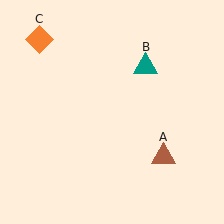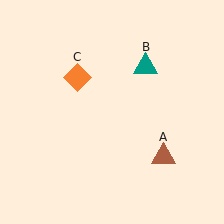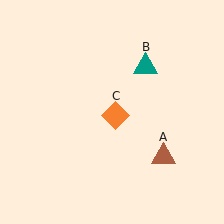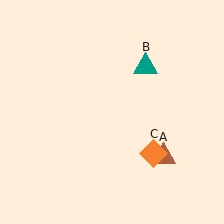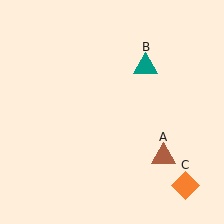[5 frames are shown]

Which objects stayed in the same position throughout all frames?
Brown triangle (object A) and teal triangle (object B) remained stationary.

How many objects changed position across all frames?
1 object changed position: orange diamond (object C).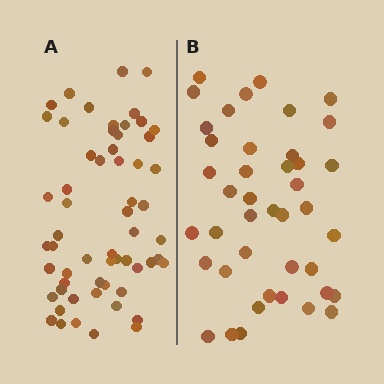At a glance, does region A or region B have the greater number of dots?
Region A (the left region) has more dots.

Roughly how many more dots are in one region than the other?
Region A has approximately 15 more dots than region B.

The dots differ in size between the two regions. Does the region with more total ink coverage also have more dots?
No. Region B has more total ink coverage because its dots are larger, but region A actually contains more individual dots. Total area can be misleading — the number of items is what matters here.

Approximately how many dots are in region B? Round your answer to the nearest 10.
About 40 dots. (The exact count is 42, which rounds to 40.)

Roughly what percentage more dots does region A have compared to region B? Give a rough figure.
About 40% more.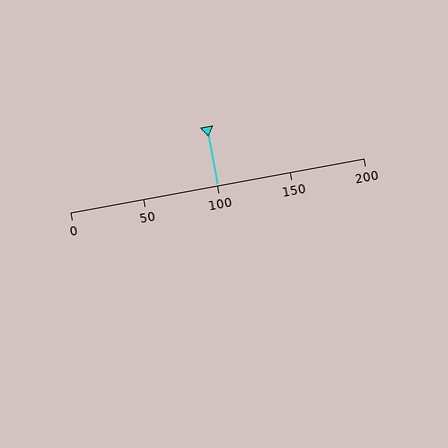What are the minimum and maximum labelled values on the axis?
The axis runs from 0 to 200.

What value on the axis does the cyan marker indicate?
The marker indicates approximately 100.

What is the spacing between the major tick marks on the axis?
The major ticks are spaced 50 apart.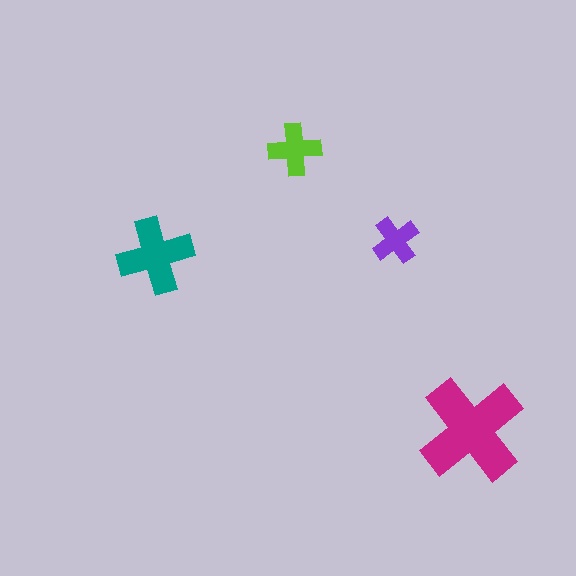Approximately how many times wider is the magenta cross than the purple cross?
About 2.5 times wider.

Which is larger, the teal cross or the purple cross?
The teal one.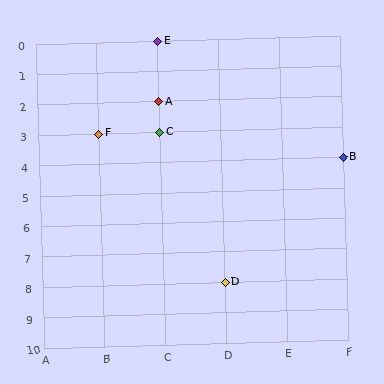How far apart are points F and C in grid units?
Points F and C are 1 column apart.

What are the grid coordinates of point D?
Point D is at grid coordinates (D, 8).